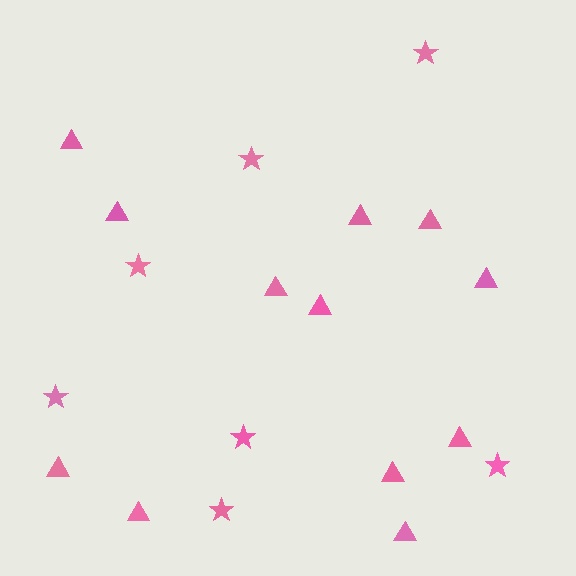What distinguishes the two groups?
There are 2 groups: one group of stars (7) and one group of triangles (12).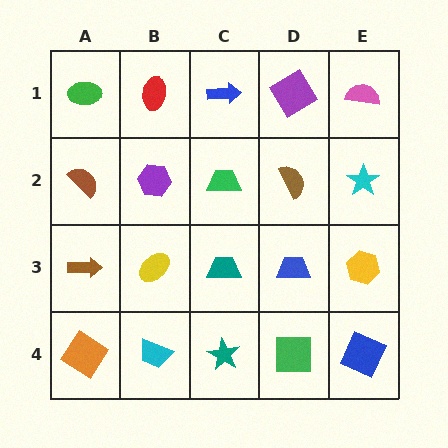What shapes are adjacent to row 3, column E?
A cyan star (row 2, column E), a blue square (row 4, column E), a blue trapezoid (row 3, column D).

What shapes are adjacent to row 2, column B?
A red ellipse (row 1, column B), a yellow ellipse (row 3, column B), a brown semicircle (row 2, column A), a green trapezoid (row 2, column C).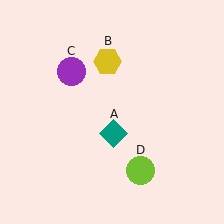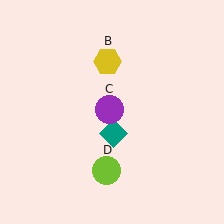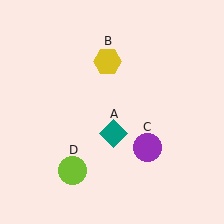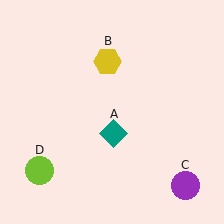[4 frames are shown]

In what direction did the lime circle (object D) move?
The lime circle (object D) moved left.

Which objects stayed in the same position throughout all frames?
Teal diamond (object A) and yellow hexagon (object B) remained stationary.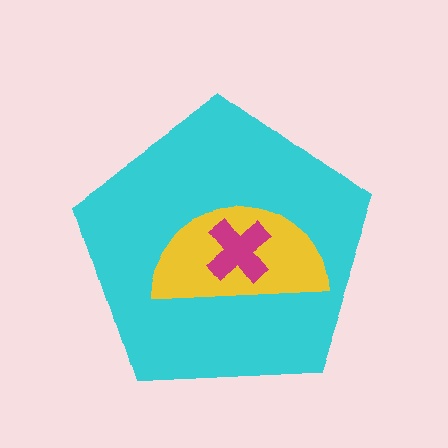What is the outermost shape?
The cyan pentagon.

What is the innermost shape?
The magenta cross.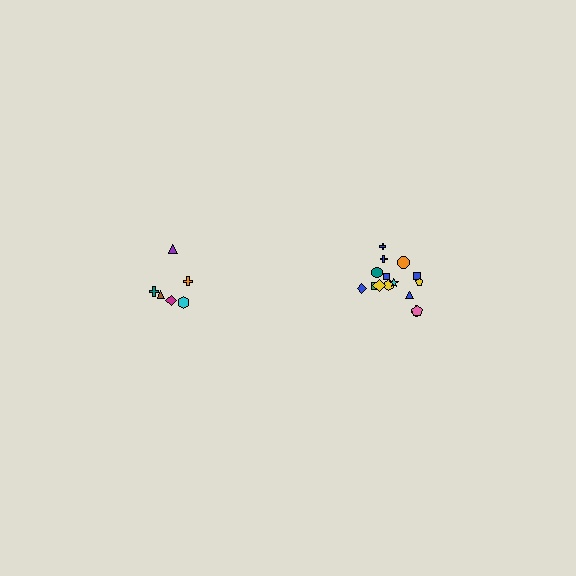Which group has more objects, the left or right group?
The right group.